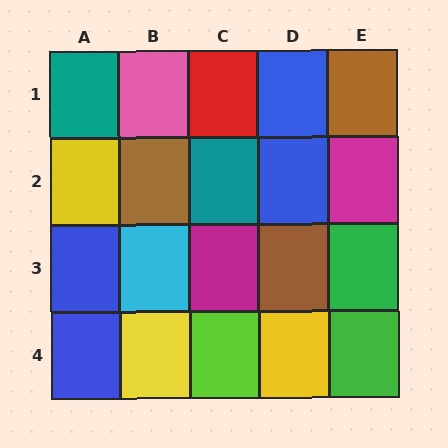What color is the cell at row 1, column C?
Red.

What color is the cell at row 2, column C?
Teal.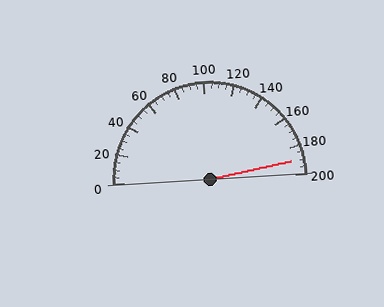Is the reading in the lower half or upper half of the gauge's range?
The reading is in the upper half of the range (0 to 200).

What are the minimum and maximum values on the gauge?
The gauge ranges from 0 to 200.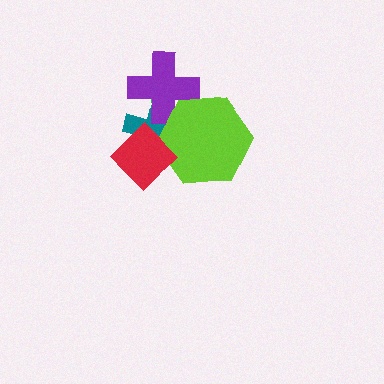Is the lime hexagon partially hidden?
Yes, it is partially covered by another shape.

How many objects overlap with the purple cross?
3 objects overlap with the purple cross.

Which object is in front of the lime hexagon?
The red diamond is in front of the lime hexagon.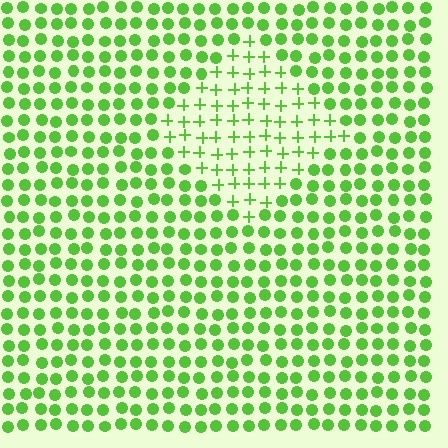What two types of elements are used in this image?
The image uses plus signs inside the diamond region and circles outside it.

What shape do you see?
I see a diamond.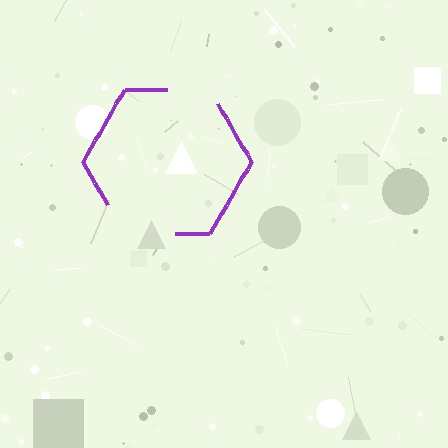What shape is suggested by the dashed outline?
The dashed outline suggests a hexagon.